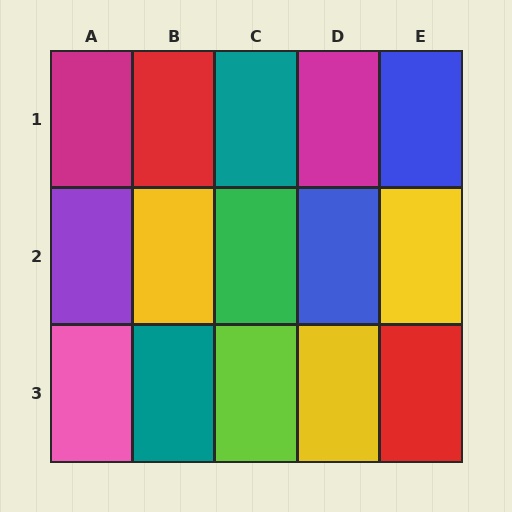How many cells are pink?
1 cell is pink.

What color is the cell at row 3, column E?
Red.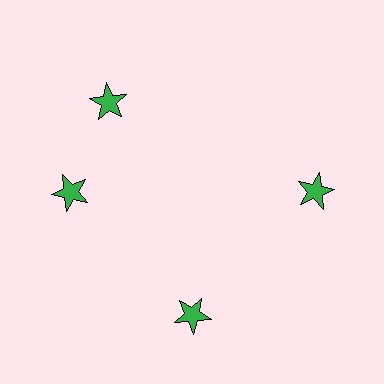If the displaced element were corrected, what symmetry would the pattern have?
It would have 4-fold rotational symmetry — the pattern would map onto itself every 90 degrees.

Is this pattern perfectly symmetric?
No. The 4 green stars are arranged in a ring, but one element near the 12 o'clock position is rotated out of alignment along the ring, breaking the 4-fold rotational symmetry.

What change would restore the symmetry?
The symmetry would be restored by rotating it back into even spacing with its neighbors so that all 4 stars sit at equal angles and equal distance from the center.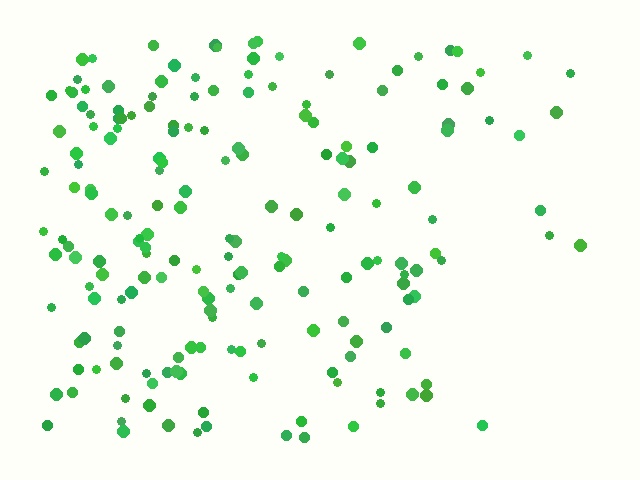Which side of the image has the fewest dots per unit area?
The right.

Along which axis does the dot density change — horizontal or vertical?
Horizontal.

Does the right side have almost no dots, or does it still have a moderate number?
Still a moderate number, just noticeably fewer than the left.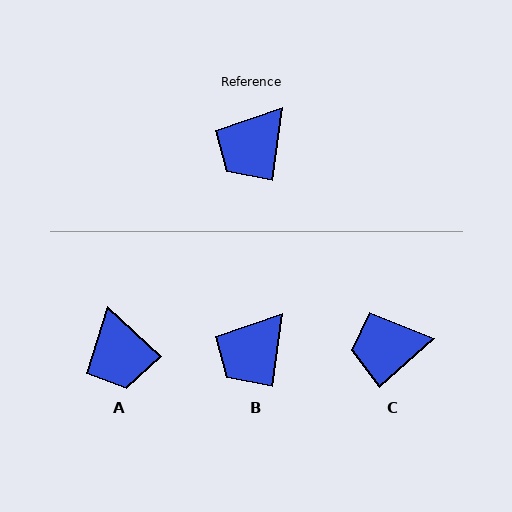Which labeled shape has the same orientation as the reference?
B.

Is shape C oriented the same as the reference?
No, it is off by about 41 degrees.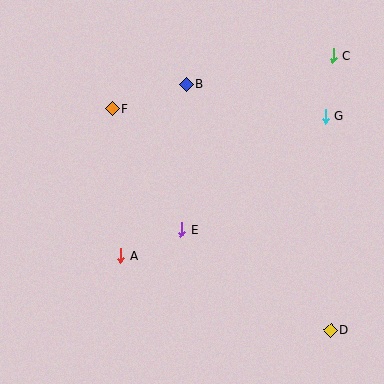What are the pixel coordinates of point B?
Point B is at (187, 84).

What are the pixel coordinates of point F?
Point F is at (112, 109).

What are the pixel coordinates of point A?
Point A is at (121, 256).